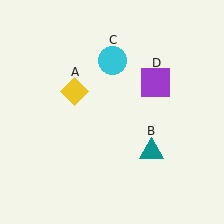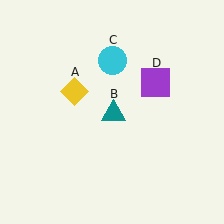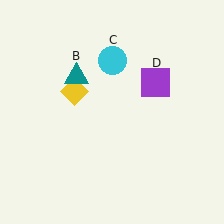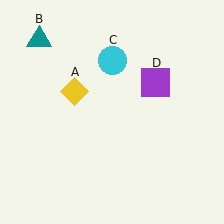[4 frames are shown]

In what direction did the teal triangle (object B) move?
The teal triangle (object B) moved up and to the left.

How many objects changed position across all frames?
1 object changed position: teal triangle (object B).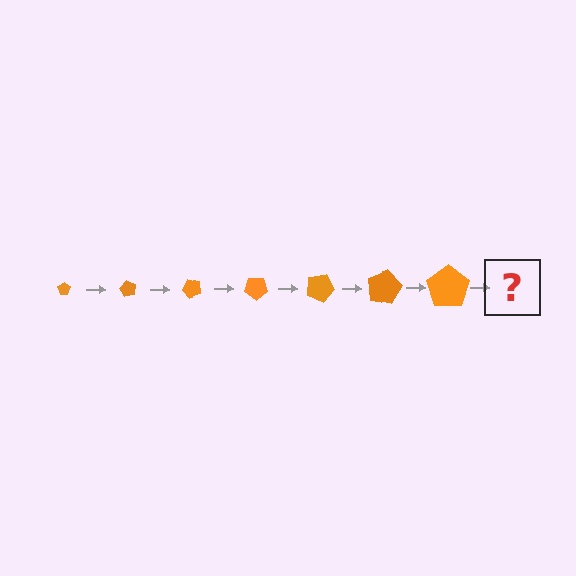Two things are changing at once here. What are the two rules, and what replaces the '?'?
The two rules are that the pentagon grows larger each step and it rotates 60 degrees each step. The '?' should be a pentagon, larger than the previous one and rotated 420 degrees from the start.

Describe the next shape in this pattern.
It should be a pentagon, larger than the previous one and rotated 420 degrees from the start.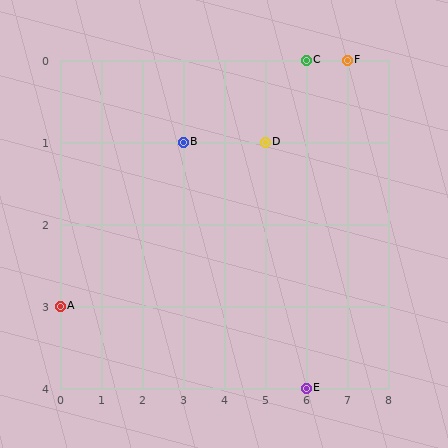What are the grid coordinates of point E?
Point E is at grid coordinates (6, 4).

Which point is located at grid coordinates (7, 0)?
Point F is at (7, 0).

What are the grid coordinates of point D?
Point D is at grid coordinates (5, 1).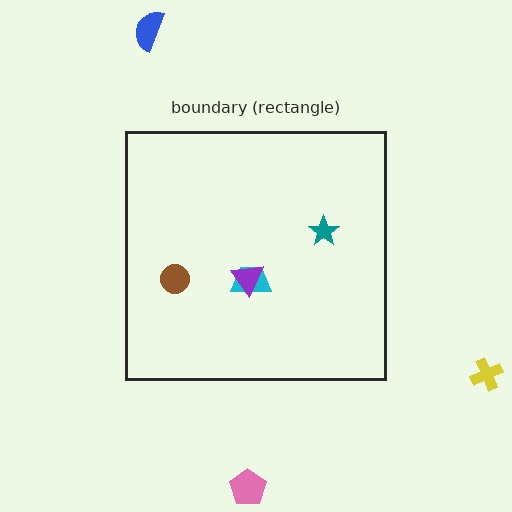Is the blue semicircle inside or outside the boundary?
Outside.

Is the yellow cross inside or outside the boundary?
Outside.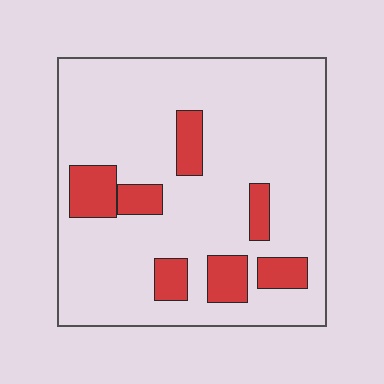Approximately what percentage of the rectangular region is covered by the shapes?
Approximately 15%.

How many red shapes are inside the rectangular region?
7.